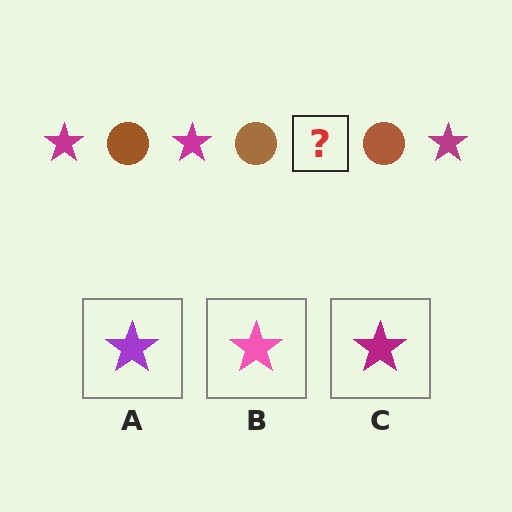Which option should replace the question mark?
Option C.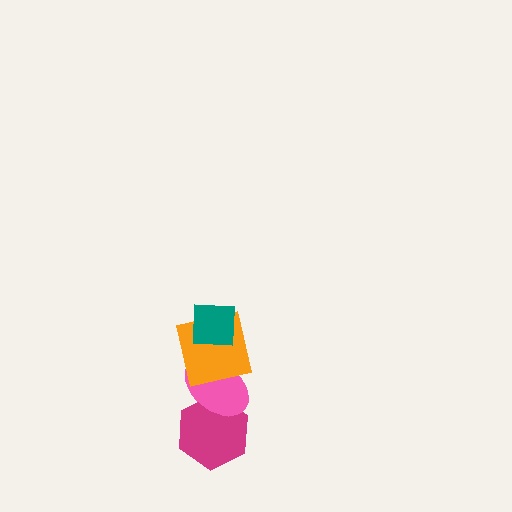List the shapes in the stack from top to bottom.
From top to bottom: the teal square, the orange square, the pink ellipse, the magenta hexagon.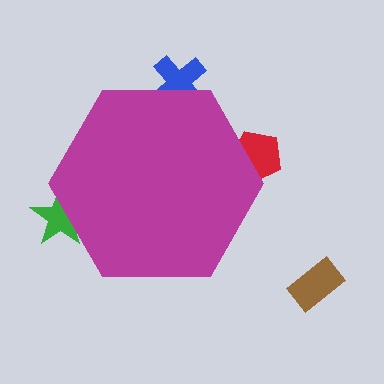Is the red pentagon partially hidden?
Yes, the red pentagon is partially hidden behind the magenta hexagon.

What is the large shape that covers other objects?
A magenta hexagon.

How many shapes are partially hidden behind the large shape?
3 shapes are partially hidden.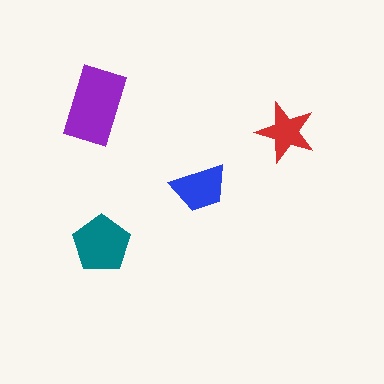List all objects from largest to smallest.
The purple rectangle, the teal pentagon, the blue trapezoid, the red star.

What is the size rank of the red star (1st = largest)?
4th.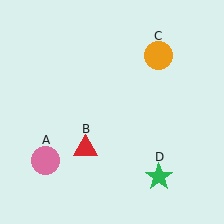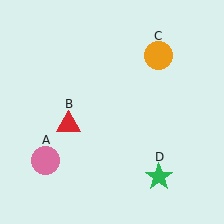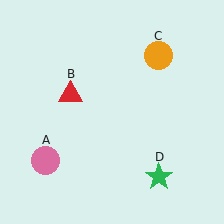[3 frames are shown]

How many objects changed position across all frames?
1 object changed position: red triangle (object B).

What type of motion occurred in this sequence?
The red triangle (object B) rotated clockwise around the center of the scene.